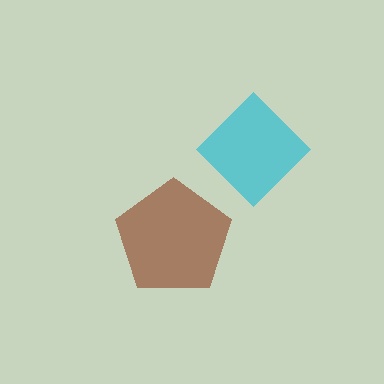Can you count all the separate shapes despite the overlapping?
Yes, there are 2 separate shapes.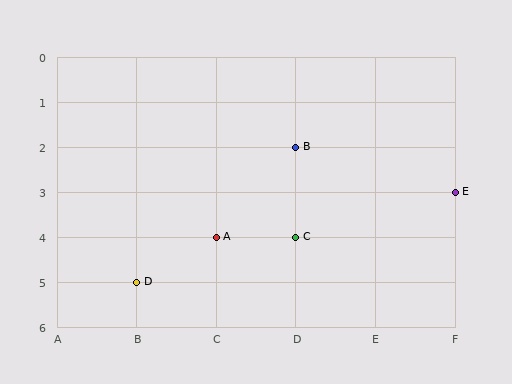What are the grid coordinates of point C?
Point C is at grid coordinates (D, 4).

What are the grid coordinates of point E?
Point E is at grid coordinates (F, 3).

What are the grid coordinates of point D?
Point D is at grid coordinates (B, 5).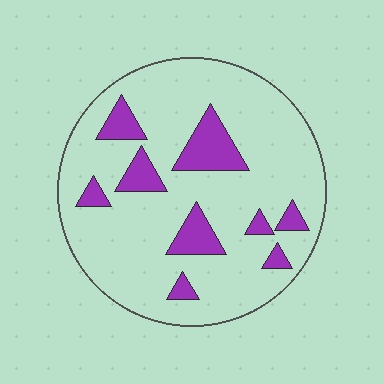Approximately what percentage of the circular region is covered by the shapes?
Approximately 15%.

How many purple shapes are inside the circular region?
9.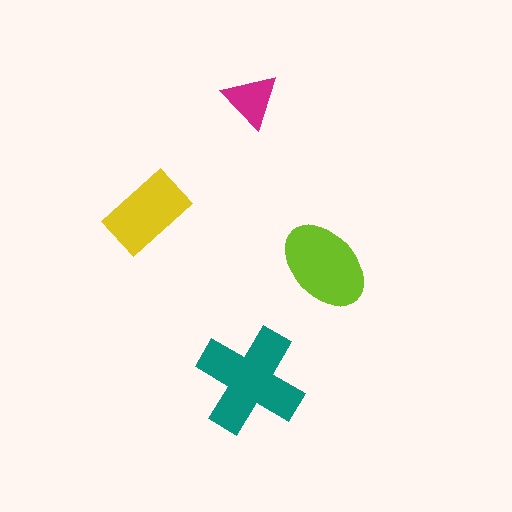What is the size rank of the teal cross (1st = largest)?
1st.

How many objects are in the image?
There are 4 objects in the image.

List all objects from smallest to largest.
The magenta triangle, the yellow rectangle, the lime ellipse, the teal cross.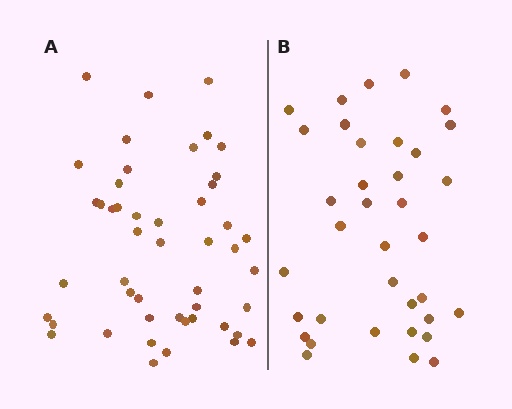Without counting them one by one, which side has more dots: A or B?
Region A (the left region) has more dots.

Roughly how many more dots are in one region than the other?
Region A has roughly 12 or so more dots than region B.